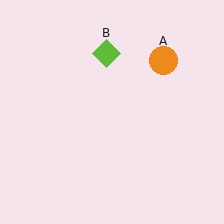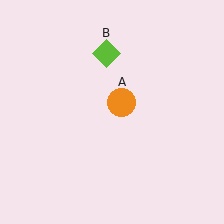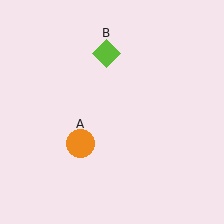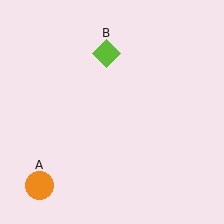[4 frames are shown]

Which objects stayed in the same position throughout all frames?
Lime diamond (object B) remained stationary.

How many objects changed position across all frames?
1 object changed position: orange circle (object A).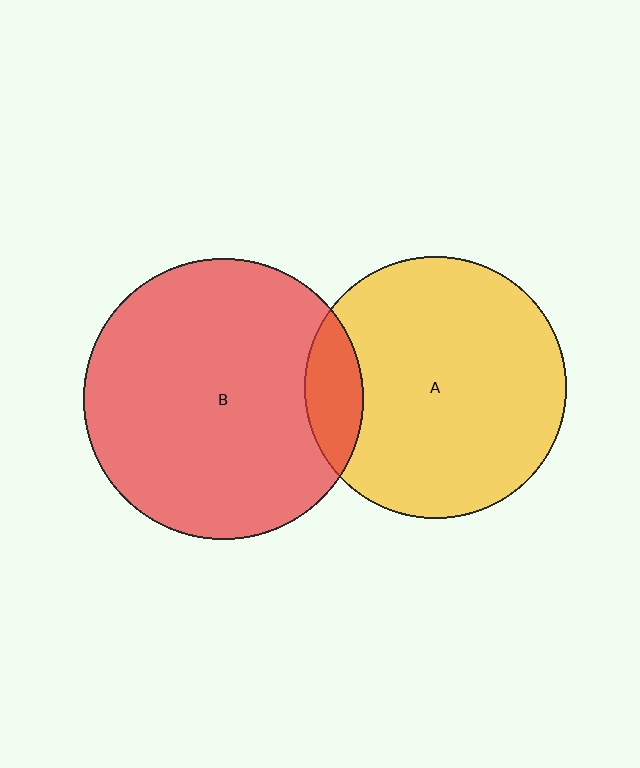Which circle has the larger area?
Circle B (red).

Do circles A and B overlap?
Yes.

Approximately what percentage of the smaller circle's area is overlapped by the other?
Approximately 15%.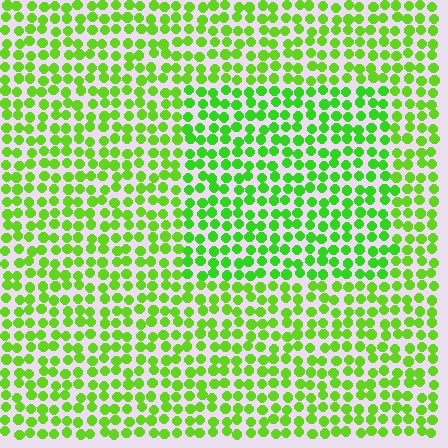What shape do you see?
I see a rectangle.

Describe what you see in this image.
The image is filled with small lime elements in a uniform arrangement. A rectangle-shaped region is visible where the elements are tinted to a slightly different hue, forming a subtle color boundary.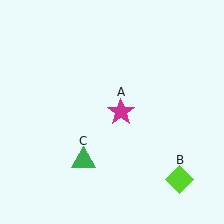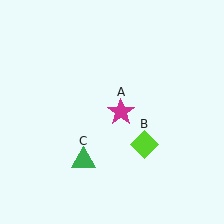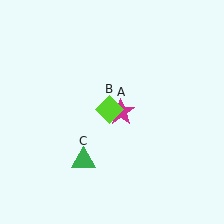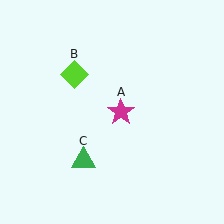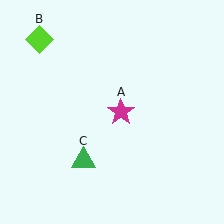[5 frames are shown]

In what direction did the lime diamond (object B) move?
The lime diamond (object B) moved up and to the left.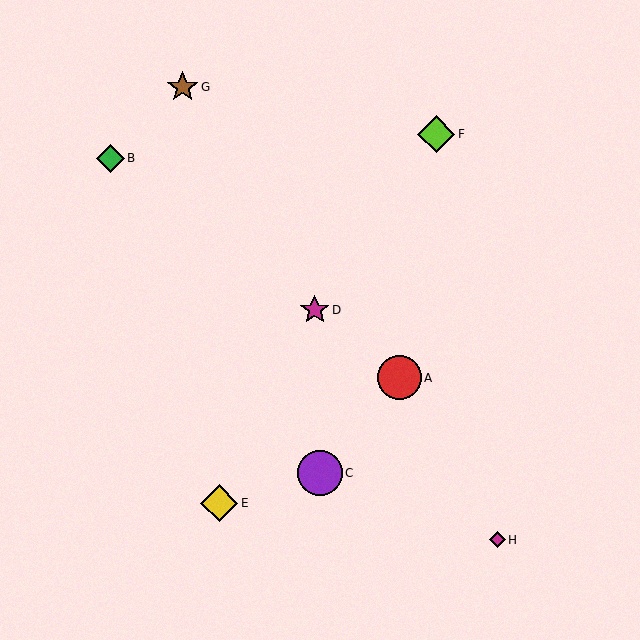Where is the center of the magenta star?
The center of the magenta star is at (315, 310).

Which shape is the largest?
The purple circle (labeled C) is the largest.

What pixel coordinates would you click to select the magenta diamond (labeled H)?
Click at (497, 540) to select the magenta diamond H.